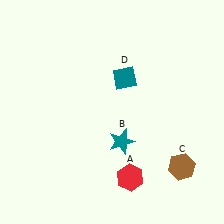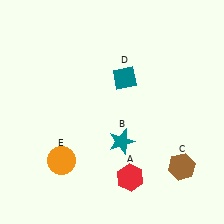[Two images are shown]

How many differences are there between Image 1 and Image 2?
There is 1 difference between the two images.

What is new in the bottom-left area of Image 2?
An orange circle (E) was added in the bottom-left area of Image 2.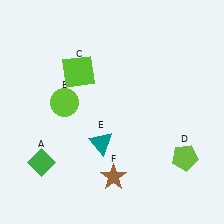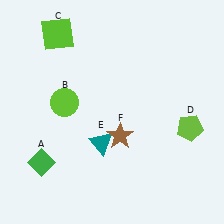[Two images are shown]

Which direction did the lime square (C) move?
The lime square (C) moved up.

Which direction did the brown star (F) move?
The brown star (F) moved up.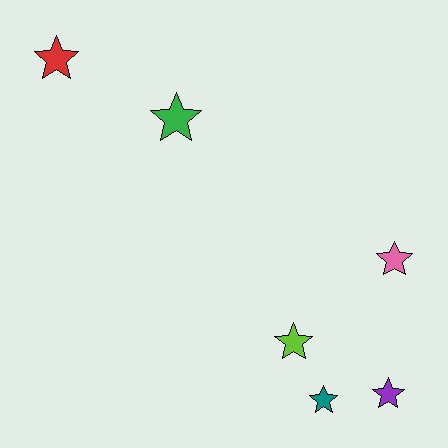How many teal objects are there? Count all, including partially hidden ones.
There is 1 teal object.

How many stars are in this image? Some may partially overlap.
There are 6 stars.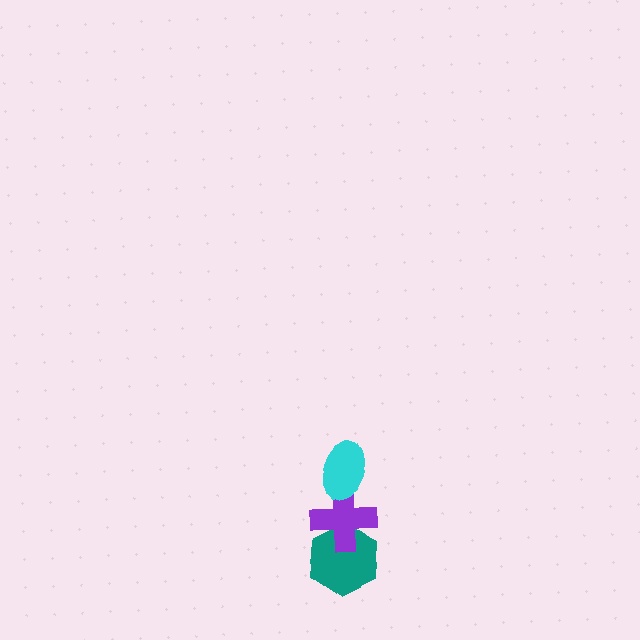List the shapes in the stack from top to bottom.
From top to bottom: the cyan ellipse, the purple cross, the teal hexagon.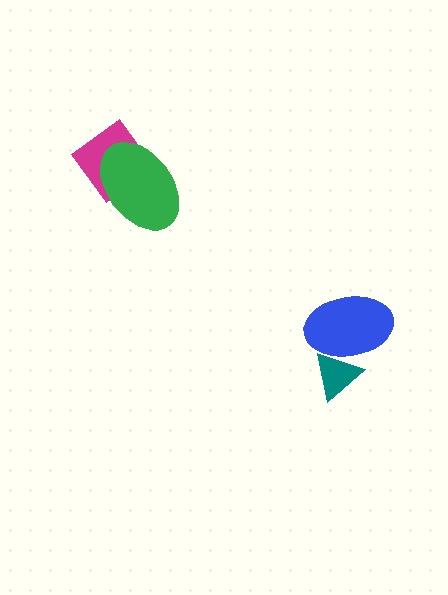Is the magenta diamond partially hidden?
Yes, it is partially covered by another shape.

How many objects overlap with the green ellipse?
1 object overlaps with the green ellipse.